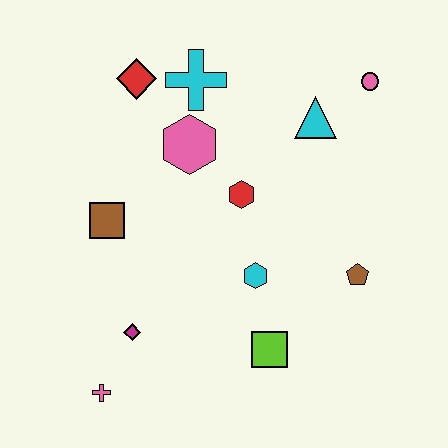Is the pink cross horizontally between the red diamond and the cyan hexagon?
No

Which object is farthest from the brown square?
The pink circle is farthest from the brown square.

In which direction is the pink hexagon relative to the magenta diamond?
The pink hexagon is above the magenta diamond.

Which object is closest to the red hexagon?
The pink hexagon is closest to the red hexagon.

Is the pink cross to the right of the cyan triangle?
No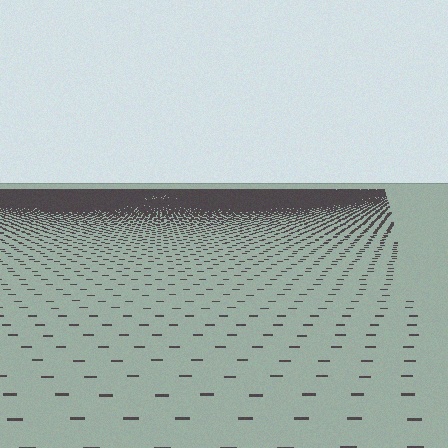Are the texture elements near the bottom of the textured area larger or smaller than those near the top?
Larger. Near the bottom, elements are closer to the viewer and appear at a bigger on-screen size.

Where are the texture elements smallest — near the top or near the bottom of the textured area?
Near the top.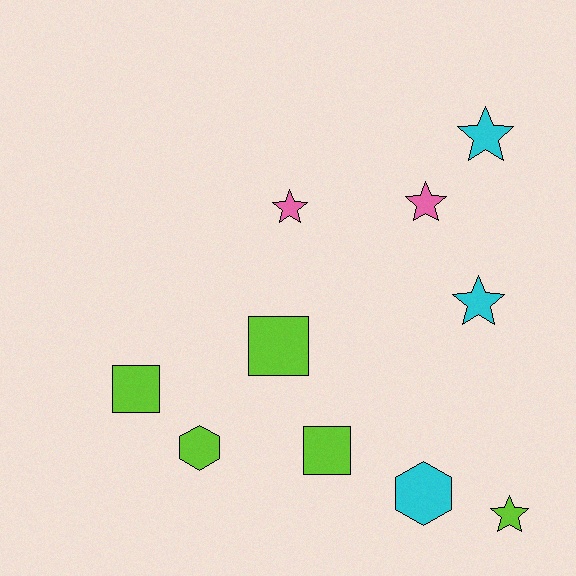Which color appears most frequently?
Lime, with 5 objects.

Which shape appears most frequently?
Star, with 5 objects.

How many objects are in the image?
There are 10 objects.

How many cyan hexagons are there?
There is 1 cyan hexagon.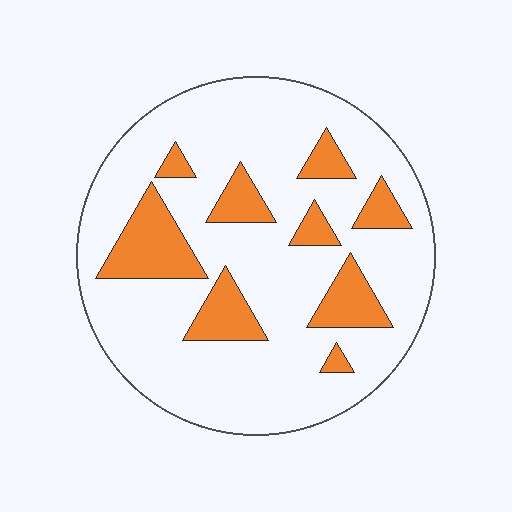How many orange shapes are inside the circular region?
9.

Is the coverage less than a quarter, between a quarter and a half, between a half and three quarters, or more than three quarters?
Less than a quarter.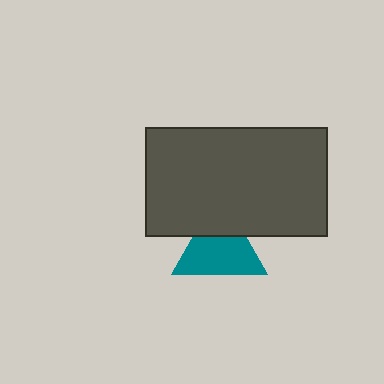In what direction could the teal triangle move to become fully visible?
The teal triangle could move down. That would shift it out from behind the dark gray rectangle entirely.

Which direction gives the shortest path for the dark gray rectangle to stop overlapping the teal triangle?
Moving up gives the shortest separation.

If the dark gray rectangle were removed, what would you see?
You would see the complete teal triangle.